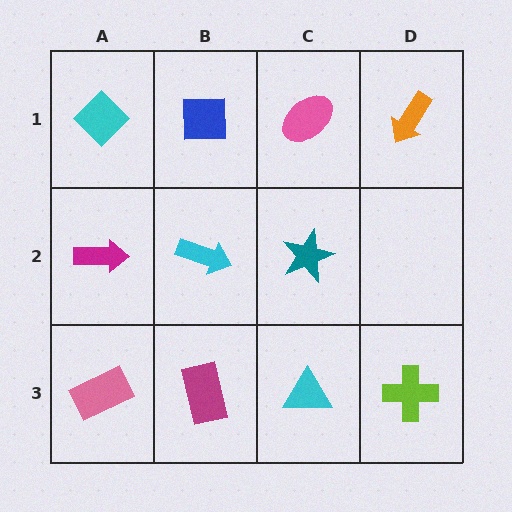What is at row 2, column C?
A teal star.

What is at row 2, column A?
A magenta arrow.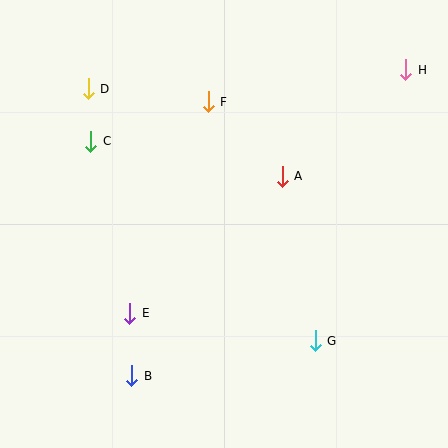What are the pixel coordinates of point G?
Point G is at (315, 341).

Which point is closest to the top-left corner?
Point D is closest to the top-left corner.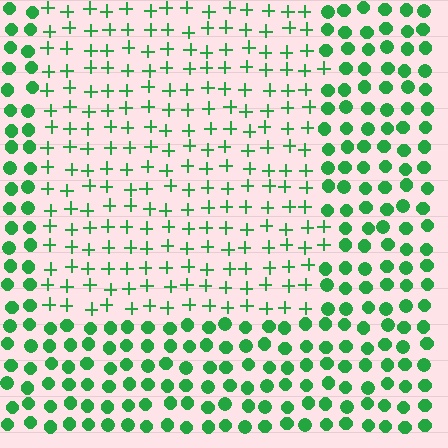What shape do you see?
I see a rectangle.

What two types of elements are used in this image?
The image uses plus signs inside the rectangle region and circles outside it.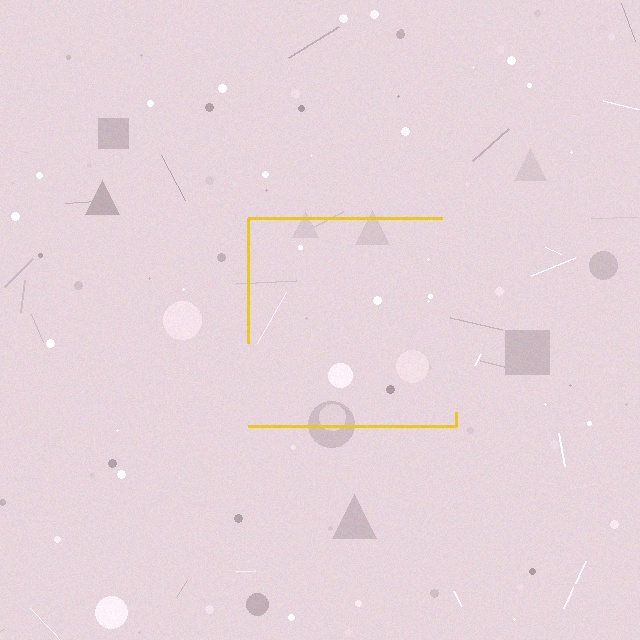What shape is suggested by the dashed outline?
The dashed outline suggests a square.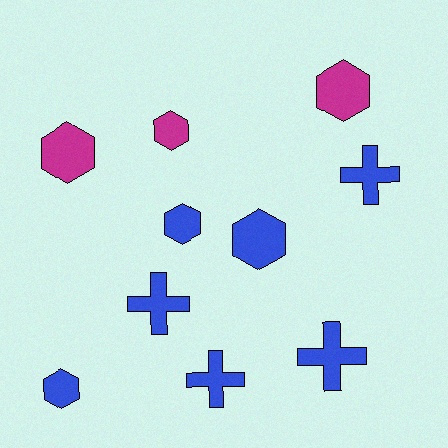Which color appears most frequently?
Blue, with 7 objects.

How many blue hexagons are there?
There are 3 blue hexagons.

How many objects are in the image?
There are 10 objects.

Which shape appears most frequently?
Hexagon, with 6 objects.